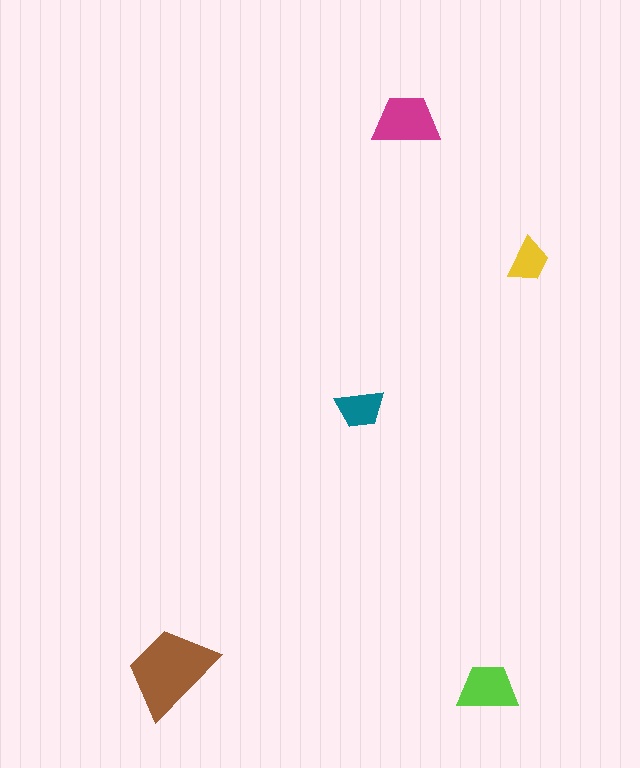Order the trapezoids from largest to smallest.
the brown one, the magenta one, the lime one, the teal one, the yellow one.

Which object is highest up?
The magenta trapezoid is topmost.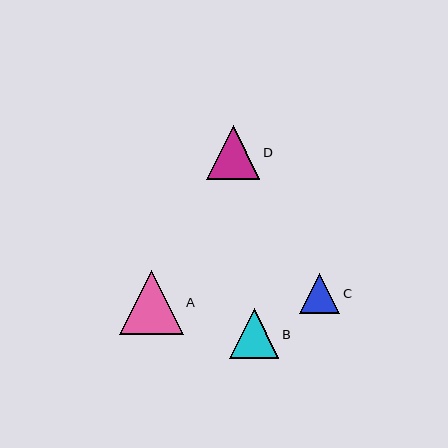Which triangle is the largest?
Triangle A is the largest with a size of approximately 64 pixels.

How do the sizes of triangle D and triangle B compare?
Triangle D and triangle B are approximately the same size.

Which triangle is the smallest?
Triangle C is the smallest with a size of approximately 40 pixels.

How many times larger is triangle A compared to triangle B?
Triangle A is approximately 1.3 times the size of triangle B.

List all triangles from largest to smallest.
From largest to smallest: A, D, B, C.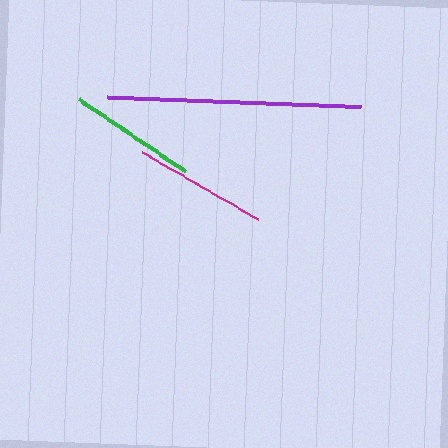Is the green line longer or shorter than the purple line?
The purple line is longer than the green line.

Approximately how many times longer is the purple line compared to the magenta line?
The purple line is approximately 1.9 times the length of the magenta line.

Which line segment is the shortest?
The green line is the shortest at approximately 128 pixels.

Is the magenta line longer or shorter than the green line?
The magenta line is longer than the green line.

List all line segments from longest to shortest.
From longest to shortest: purple, magenta, green.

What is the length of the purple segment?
The purple segment is approximately 255 pixels long.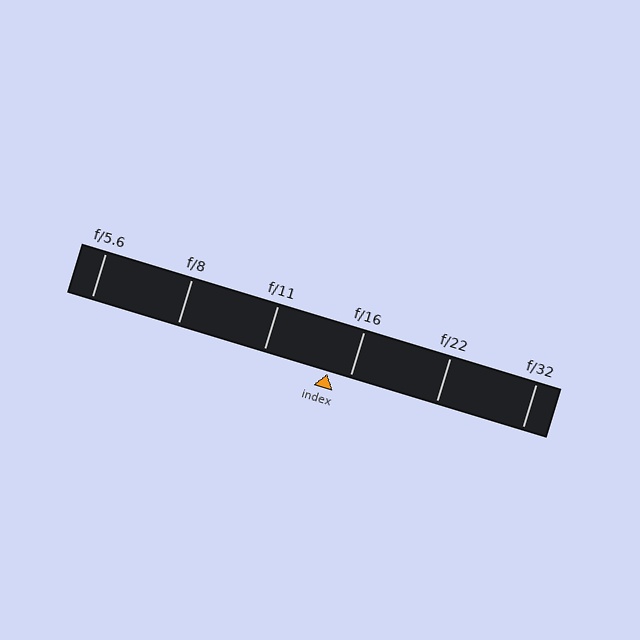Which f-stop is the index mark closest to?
The index mark is closest to f/16.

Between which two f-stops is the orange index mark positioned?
The index mark is between f/11 and f/16.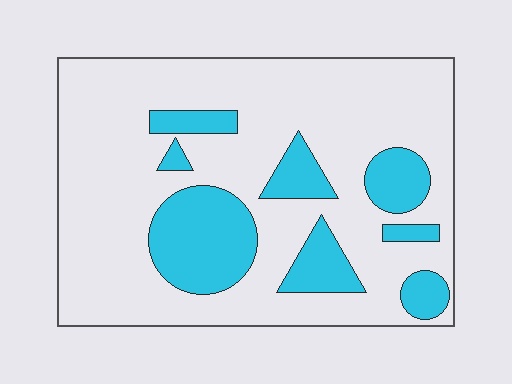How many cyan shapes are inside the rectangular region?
8.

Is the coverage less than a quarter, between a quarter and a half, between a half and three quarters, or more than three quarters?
Less than a quarter.